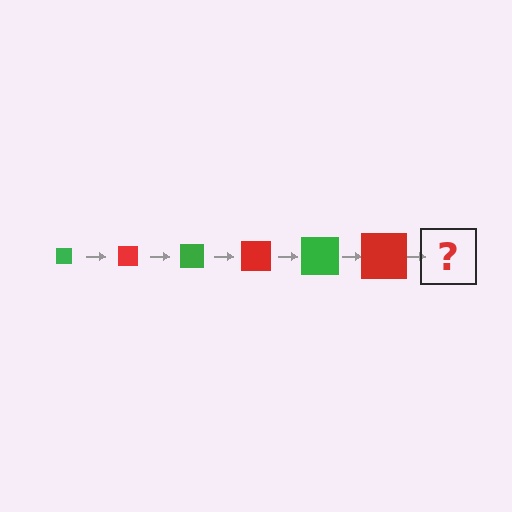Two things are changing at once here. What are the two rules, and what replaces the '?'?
The two rules are that the square grows larger each step and the color cycles through green and red. The '?' should be a green square, larger than the previous one.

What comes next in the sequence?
The next element should be a green square, larger than the previous one.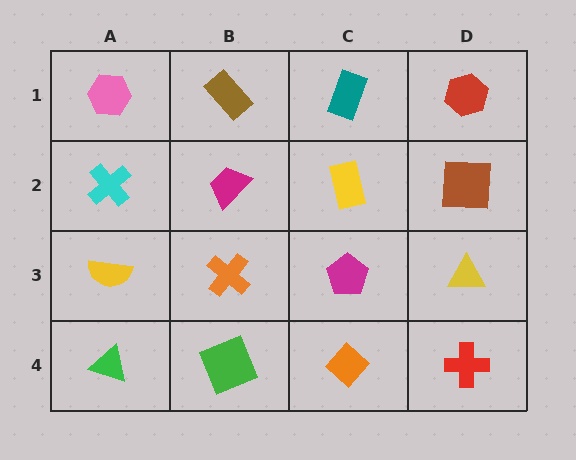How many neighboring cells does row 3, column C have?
4.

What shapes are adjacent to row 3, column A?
A cyan cross (row 2, column A), a green triangle (row 4, column A), an orange cross (row 3, column B).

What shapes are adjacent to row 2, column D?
A red hexagon (row 1, column D), a yellow triangle (row 3, column D), a yellow rectangle (row 2, column C).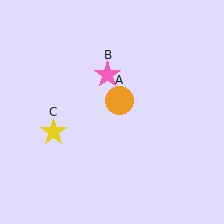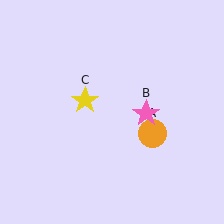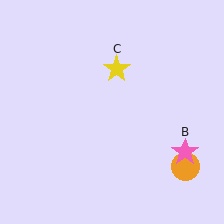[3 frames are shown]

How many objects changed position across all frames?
3 objects changed position: orange circle (object A), pink star (object B), yellow star (object C).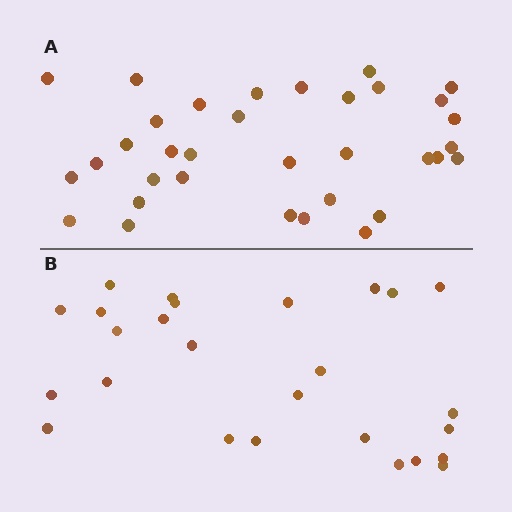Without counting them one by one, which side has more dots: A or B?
Region A (the top region) has more dots.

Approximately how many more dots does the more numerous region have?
Region A has roughly 8 or so more dots than region B.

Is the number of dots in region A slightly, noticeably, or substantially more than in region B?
Region A has noticeably more, but not dramatically so. The ratio is roughly 1.3 to 1.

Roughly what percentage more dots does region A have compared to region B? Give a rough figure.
About 30% more.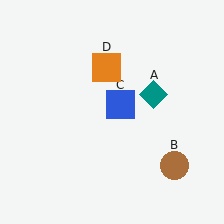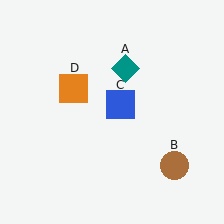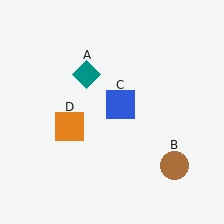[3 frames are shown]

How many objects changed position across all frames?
2 objects changed position: teal diamond (object A), orange square (object D).